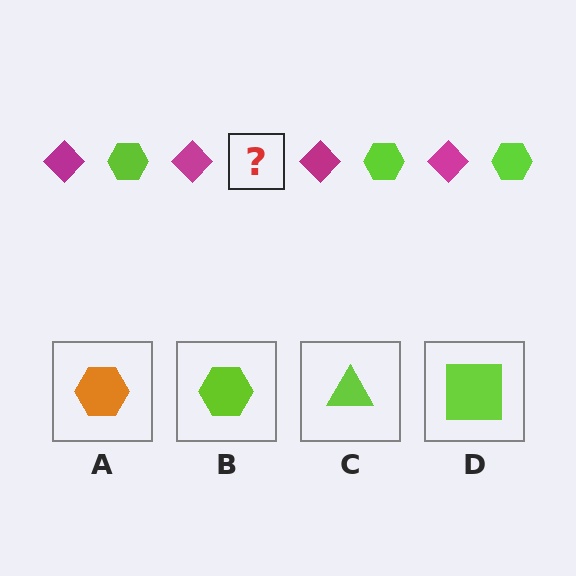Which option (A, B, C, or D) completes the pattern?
B.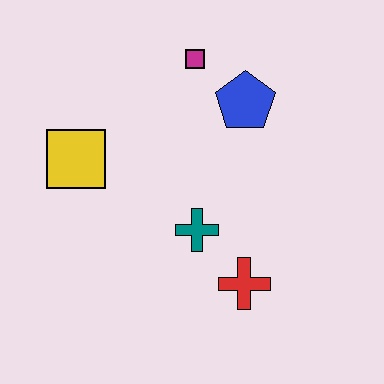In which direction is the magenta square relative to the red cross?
The magenta square is above the red cross.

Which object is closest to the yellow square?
The teal cross is closest to the yellow square.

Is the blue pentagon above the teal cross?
Yes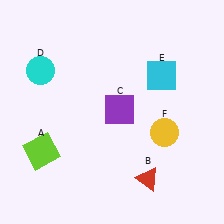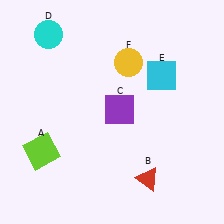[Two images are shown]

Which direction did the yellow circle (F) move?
The yellow circle (F) moved up.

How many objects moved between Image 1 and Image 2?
2 objects moved between the two images.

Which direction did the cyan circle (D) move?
The cyan circle (D) moved up.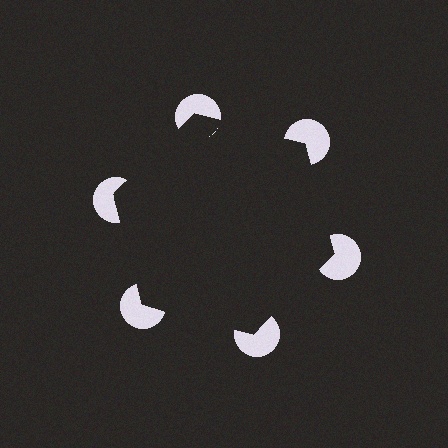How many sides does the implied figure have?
6 sides.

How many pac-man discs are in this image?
There are 6 — one at each vertex of the illusory hexagon.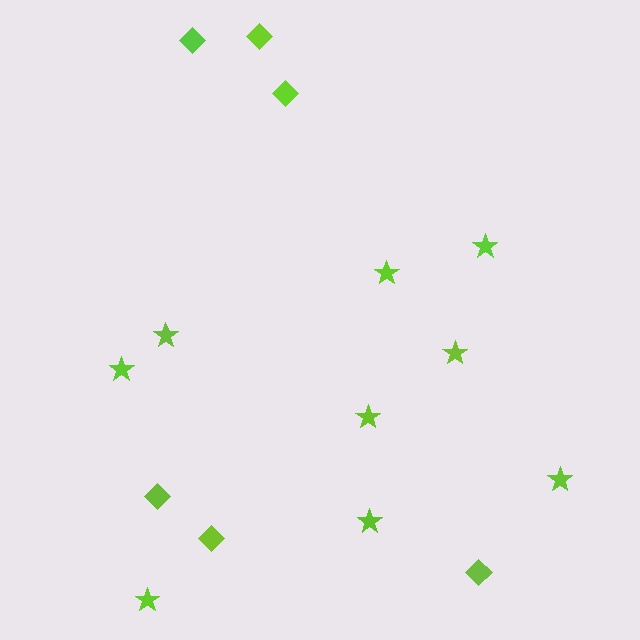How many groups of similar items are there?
There are 2 groups: one group of stars (9) and one group of diamonds (6).